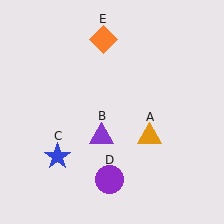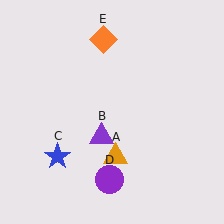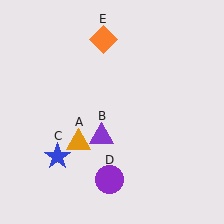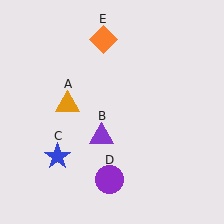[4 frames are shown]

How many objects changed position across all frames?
1 object changed position: orange triangle (object A).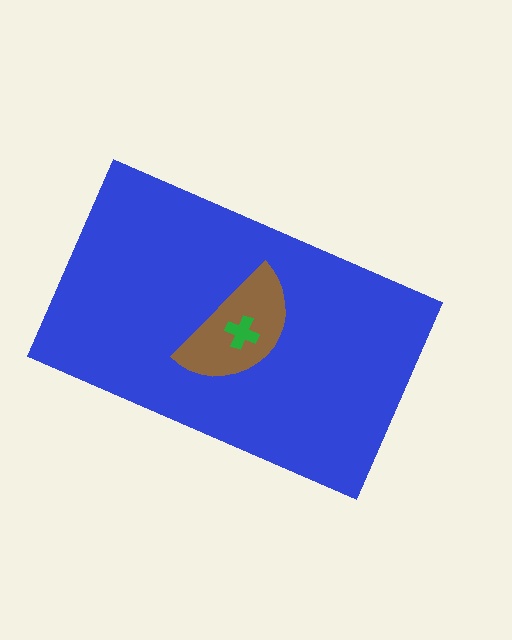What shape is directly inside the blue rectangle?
The brown semicircle.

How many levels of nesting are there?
3.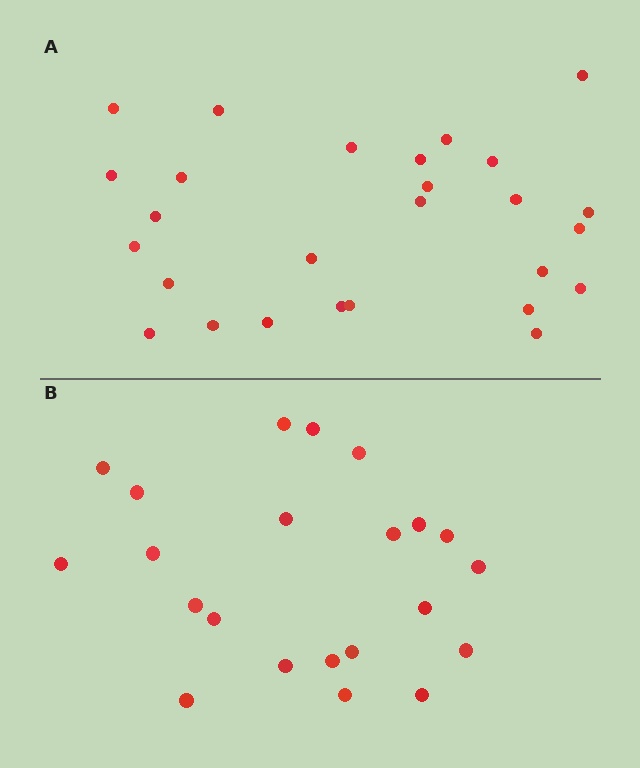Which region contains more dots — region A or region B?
Region A (the top region) has more dots.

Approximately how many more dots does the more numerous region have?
Region A has about 5 more dots than region B.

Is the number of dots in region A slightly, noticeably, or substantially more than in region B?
Region A has only slightly more — the two regions are fairly close. The ratio is roughly 1.2 to 1.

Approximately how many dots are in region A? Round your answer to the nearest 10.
About 30 dots. (The exact count is 27, which rounds to 30.)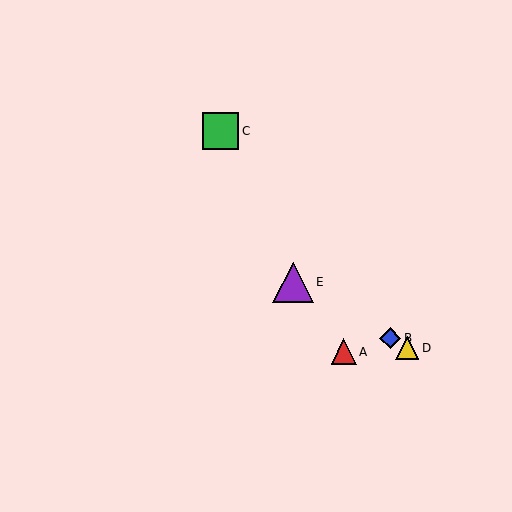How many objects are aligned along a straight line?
3 objects (B, D, E) are aligned along a straight line.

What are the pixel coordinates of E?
Object E is at (293, 282).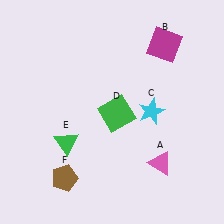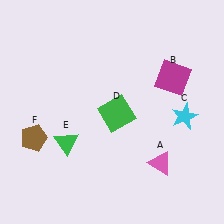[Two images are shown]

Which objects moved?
The objects that moved are: the magenta square (B), the cyan star (C), the brown pentagon (F).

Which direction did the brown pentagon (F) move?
The brown pentagon (F) moved up.